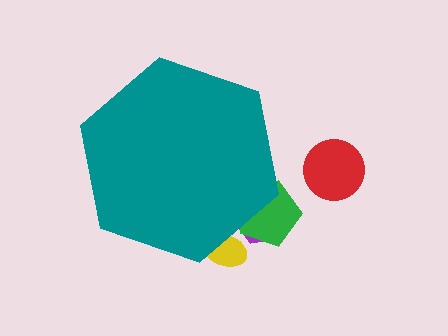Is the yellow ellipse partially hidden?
Yes, the yellow ellipse is partially hidden behind the teal hexagon.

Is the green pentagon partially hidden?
Yes, the green pentagon is partially hidden behind the teal hexagon.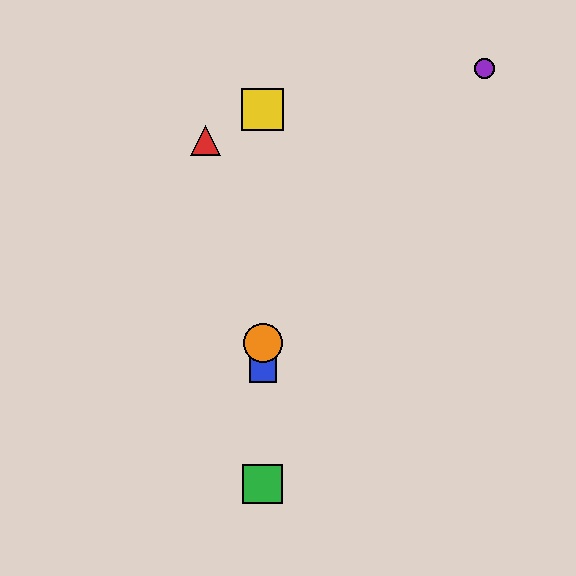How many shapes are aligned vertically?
4 shapes (the blue square, the green square, the yellow square, the orange circle) are aligned vertically.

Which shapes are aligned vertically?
The blue square, the green square, the yellow square, the orange circle are aligned vertically.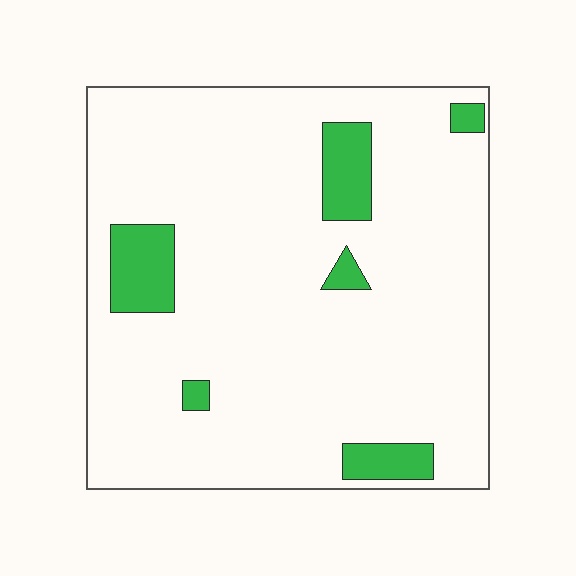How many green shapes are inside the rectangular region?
6.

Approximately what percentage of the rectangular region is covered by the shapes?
Approximately 10%.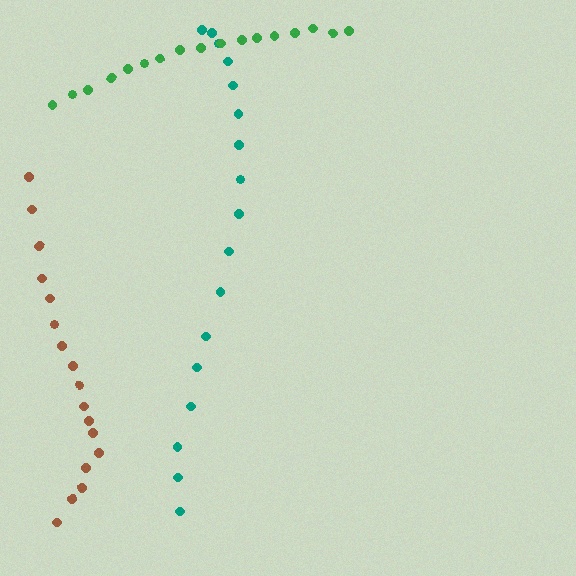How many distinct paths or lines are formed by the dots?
There are 3 distinct paths.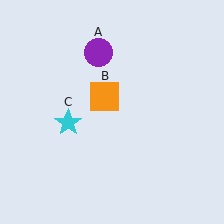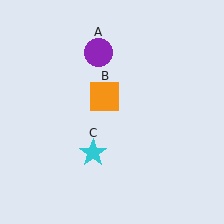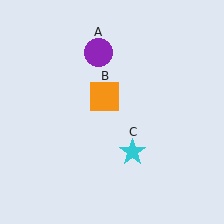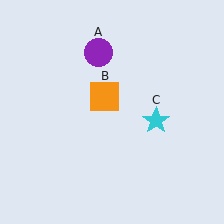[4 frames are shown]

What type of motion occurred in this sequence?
The cyan star (object C) rotated counterclockwise around the center of the scene.